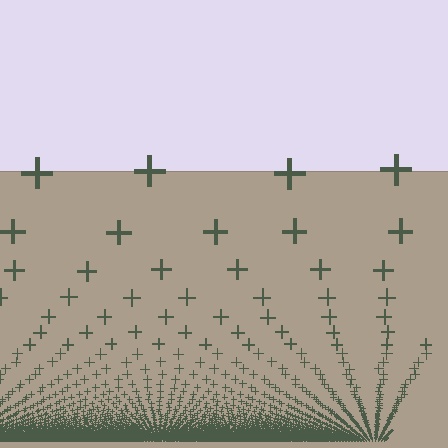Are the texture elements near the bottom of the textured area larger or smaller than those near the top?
Smaller. The gradient is inverted — elements near the bottom are smaller and denser.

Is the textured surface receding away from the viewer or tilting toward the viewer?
The surface appears to tilt toward the viewer. Texture elements get larger and sparser toward the top.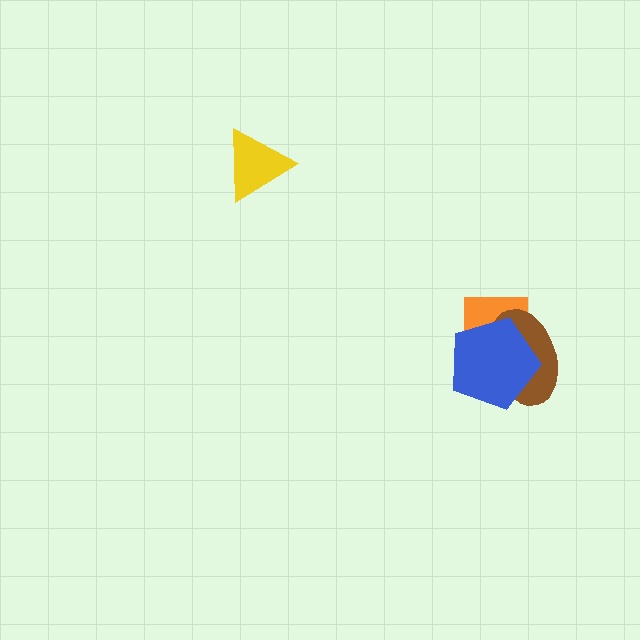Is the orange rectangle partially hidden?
Yes, it is partially covered by another shape.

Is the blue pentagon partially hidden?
No, no other shape covers it.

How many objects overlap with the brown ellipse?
2 objects overlap with the brown ellipse.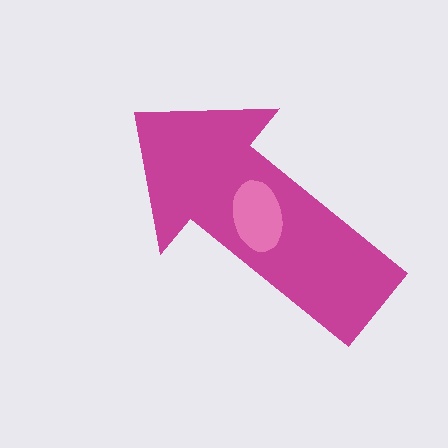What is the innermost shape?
The pink ellipse.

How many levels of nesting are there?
2.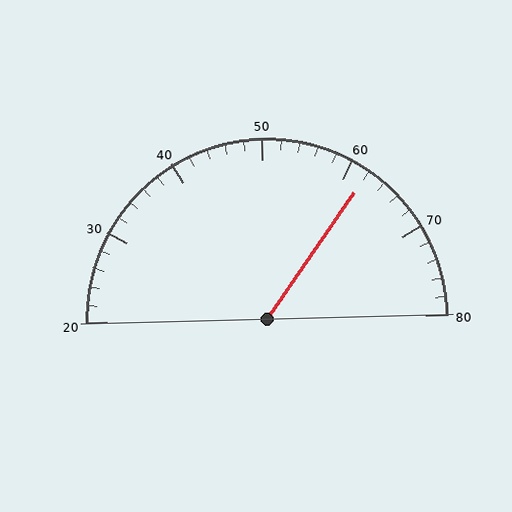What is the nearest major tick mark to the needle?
The nearest major tick mark is 60.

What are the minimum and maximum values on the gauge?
The gauge ranges from 20 to 80.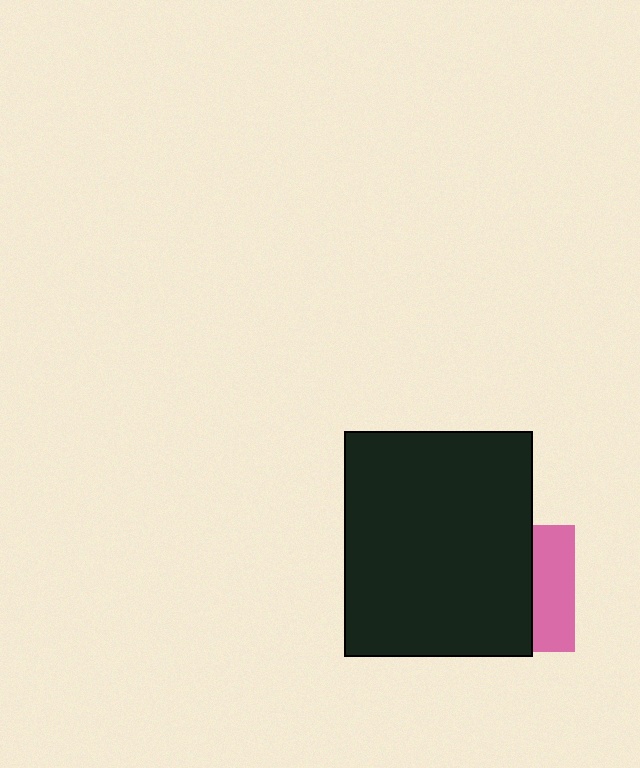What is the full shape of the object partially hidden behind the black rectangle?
The partially hidden object is a pink square.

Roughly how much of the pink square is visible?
A small part of it is visible (roughly 33%).